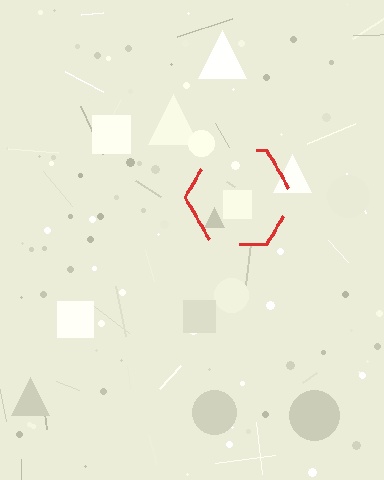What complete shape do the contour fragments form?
The contour fragments form a hexagon.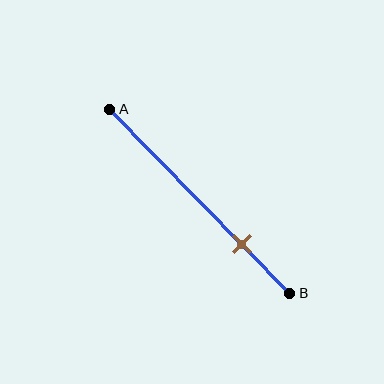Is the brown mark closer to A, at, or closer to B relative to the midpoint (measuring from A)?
The brown mark is closer to point B than the midpoint of segment AB.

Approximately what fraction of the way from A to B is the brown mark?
The brown mark is approximately 75% of the way from A to B.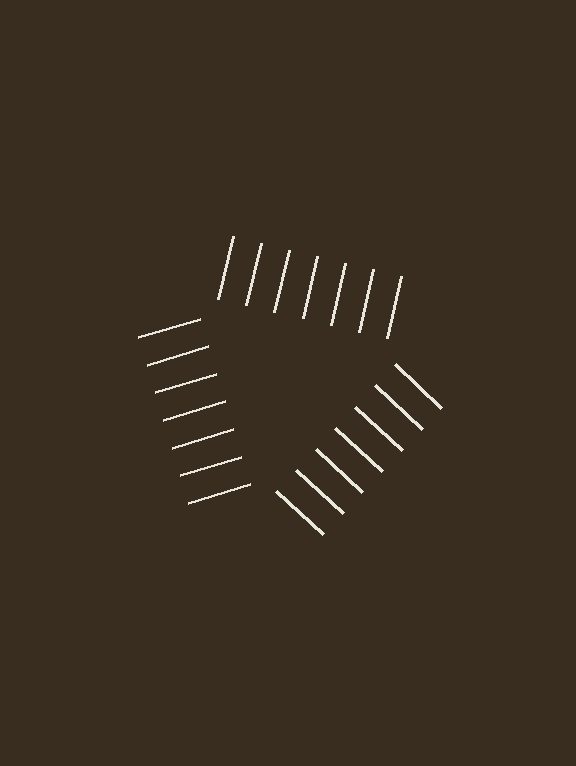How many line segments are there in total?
21 — 7 along each of the 3 edges.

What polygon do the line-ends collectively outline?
An illusory triangle — the line segments terminate on its edges but no continuous stroke is drawn.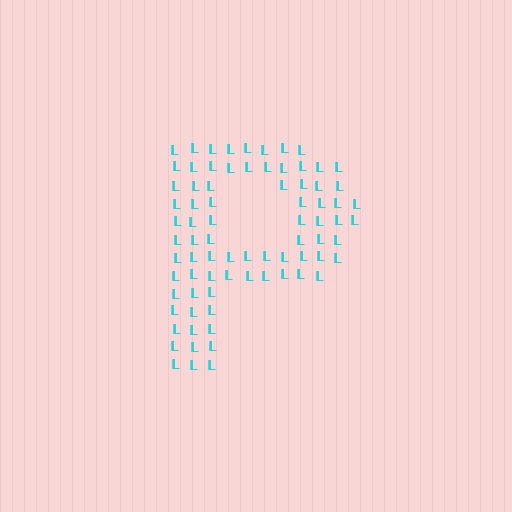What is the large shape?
The large shape is the letter P.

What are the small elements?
The small elements are letter L's.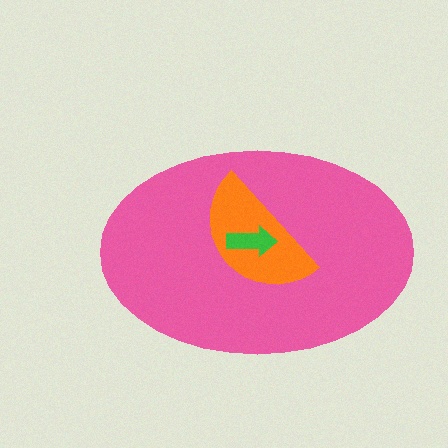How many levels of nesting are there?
3.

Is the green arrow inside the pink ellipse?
Yes.